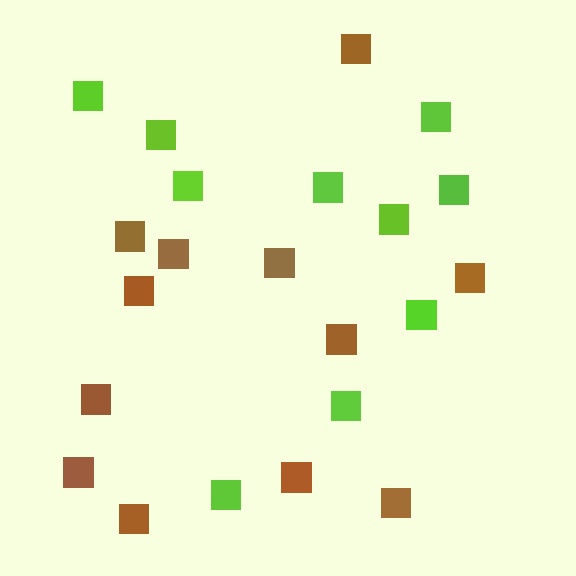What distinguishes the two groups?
There are 2 groups: one group of lime squares (10) and one group of brown squares (12).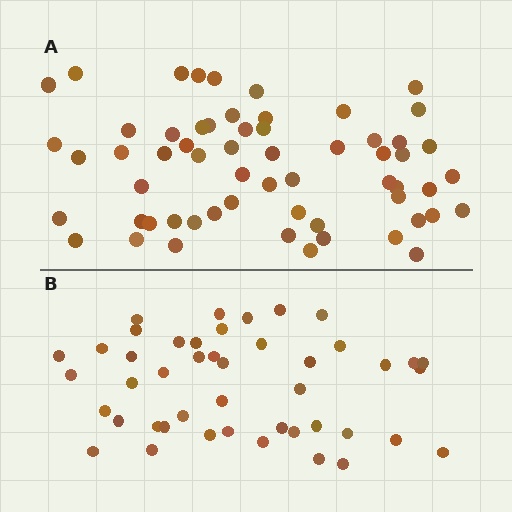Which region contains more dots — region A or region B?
Region A (the top region) has more dots.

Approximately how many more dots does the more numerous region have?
Region A has approximately 15 more dots than region B.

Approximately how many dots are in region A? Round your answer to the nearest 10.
About 60 dots.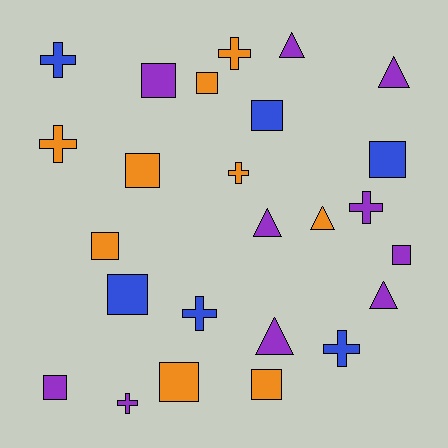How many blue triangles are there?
There are no blue triangles.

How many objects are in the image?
There are 25 objects.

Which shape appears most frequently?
Square, with 11 objects.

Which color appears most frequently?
Purple, with 10 objects.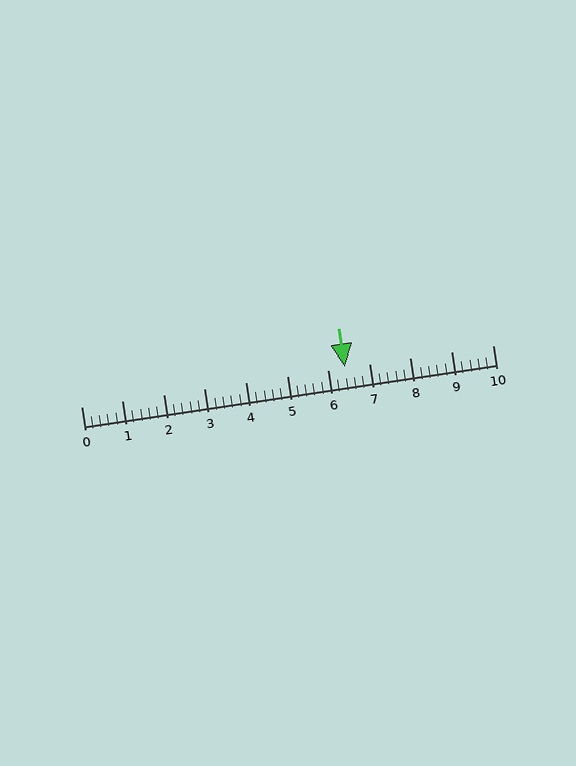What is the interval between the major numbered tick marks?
The major tick marks are spaced 1 units apart.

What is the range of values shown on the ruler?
The ruler shows values from 0 to 10.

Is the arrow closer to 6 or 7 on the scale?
The arrow is closer to 6.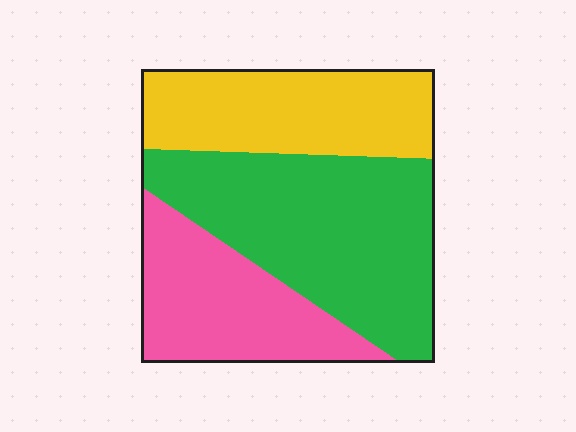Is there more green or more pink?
Green.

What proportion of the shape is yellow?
Yellow covers 29% of the shape.